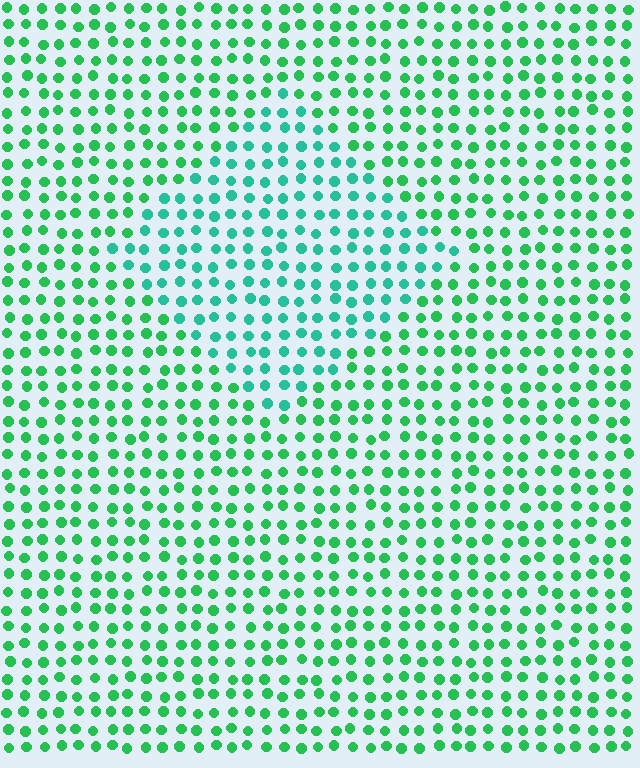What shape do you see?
I see a diamond.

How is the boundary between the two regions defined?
The boundary is defined purely by a slight shift in hue (about 29 degrees). Spacing, size, and orientation are identical on both sides.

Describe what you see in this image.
The image is filled with small green elements in a uniform arrangement. A diamond-shaped region is visible where the elements are tinted to a slightly different hue, forming a subtle color boundary.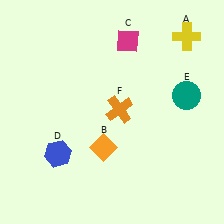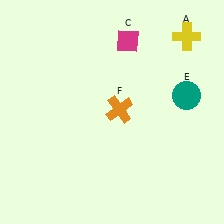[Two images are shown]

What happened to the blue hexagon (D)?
The blue hexagon (D) was removed in Image 2. It was in the bottom-left area of Image 1.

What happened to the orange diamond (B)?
The orange diamond (B) was removed in Image 2. It was in the bottom-left area of Image 1.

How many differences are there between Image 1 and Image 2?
There are 2 differences between the two images.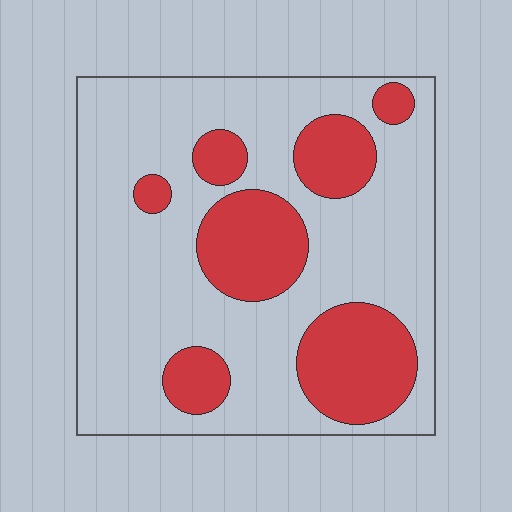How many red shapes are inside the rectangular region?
7.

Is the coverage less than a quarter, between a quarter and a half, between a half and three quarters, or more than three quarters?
Between a quarter and a half.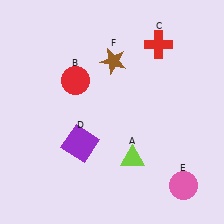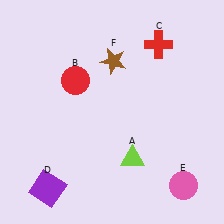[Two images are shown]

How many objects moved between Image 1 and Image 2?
1 object moved between the two images.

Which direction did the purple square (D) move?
The purple square (D) moved down.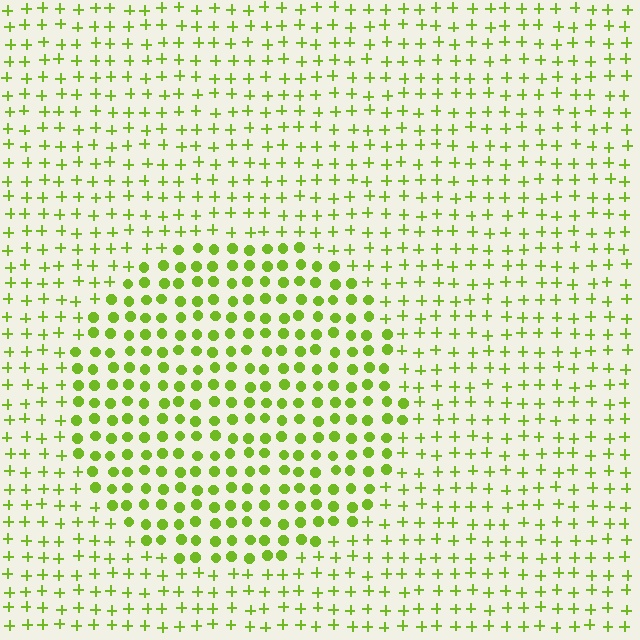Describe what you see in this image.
The image is filled with small lime elements arranged in a uniform grid. A circle-shaped region contains circles, while the surrounding area contains plus signs. The boundary is defined purely by the change in element shape.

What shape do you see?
I see a circle.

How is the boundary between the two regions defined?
The boundary is defined by a change in element shape: circles inside vs. plus signs outside. All elements share the same color and spacing.